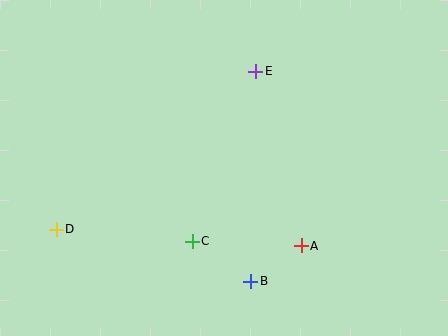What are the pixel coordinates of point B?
Point B is at (251, 281).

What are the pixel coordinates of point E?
Point E is at (256, 71).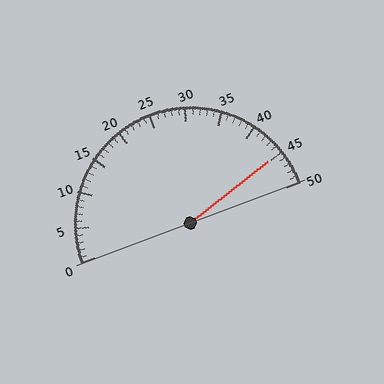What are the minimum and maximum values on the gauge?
The gauge ranges from 0 to 50.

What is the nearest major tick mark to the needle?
The nearest major tick mark is 45.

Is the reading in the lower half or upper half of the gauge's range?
The reading is in the upper half of the range (0 to 50).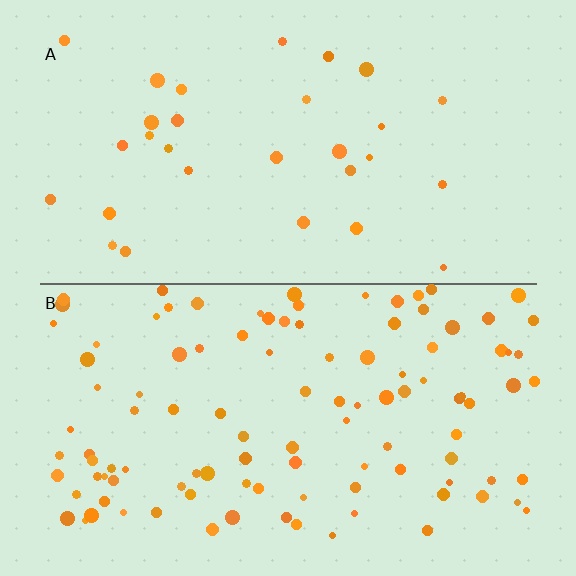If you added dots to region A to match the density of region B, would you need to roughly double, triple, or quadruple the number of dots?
Approximately quadruple.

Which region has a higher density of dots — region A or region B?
B (the bottom).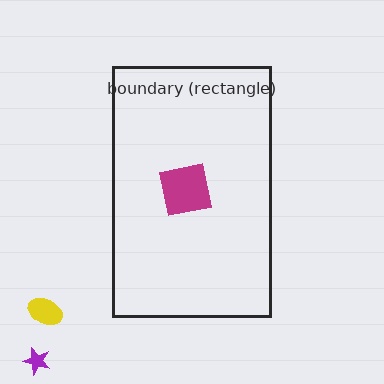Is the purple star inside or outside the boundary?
Outside.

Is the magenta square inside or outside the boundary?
Inside.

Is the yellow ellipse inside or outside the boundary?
Outside.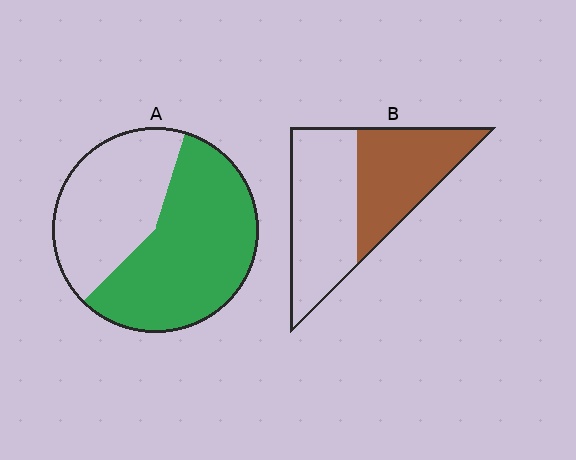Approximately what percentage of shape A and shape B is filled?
A is approximately 60% and B is approximately 45%.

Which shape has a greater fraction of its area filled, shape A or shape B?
Shape A.